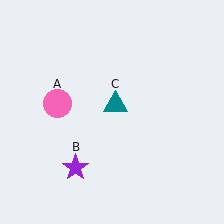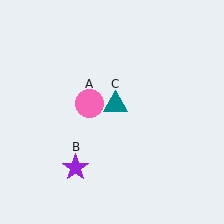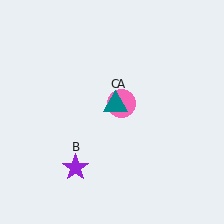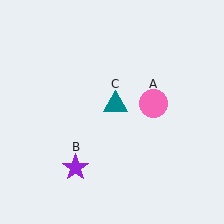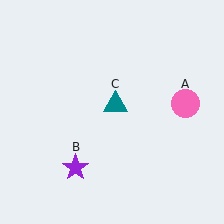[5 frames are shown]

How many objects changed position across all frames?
1 object changed position: pink circle (object A).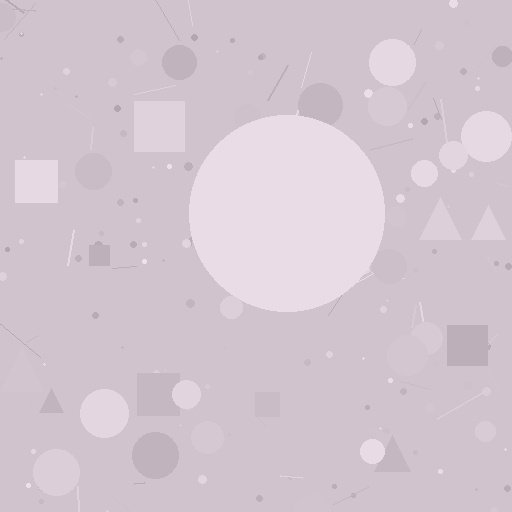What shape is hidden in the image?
A circle is hidden in the image.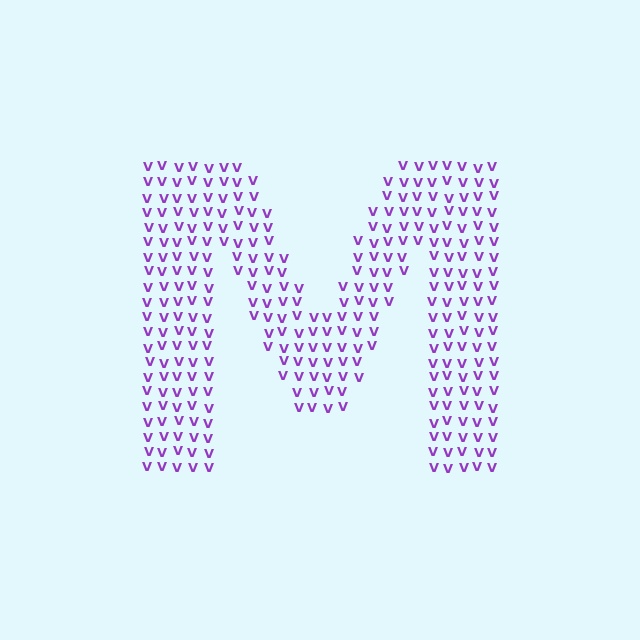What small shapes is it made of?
It is made of small letter V's.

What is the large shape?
The large shape is the letter M.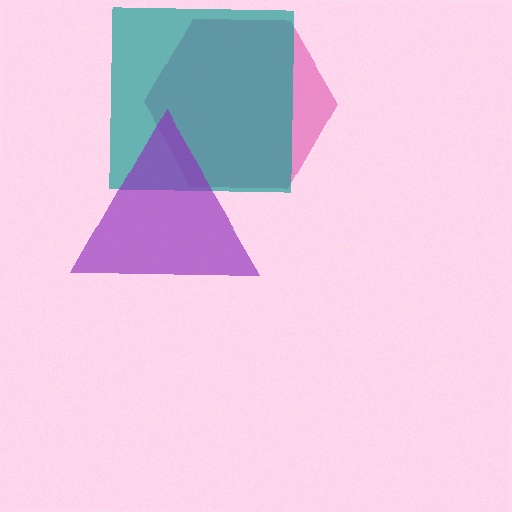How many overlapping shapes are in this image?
There are 3 overlapping shapes in the image.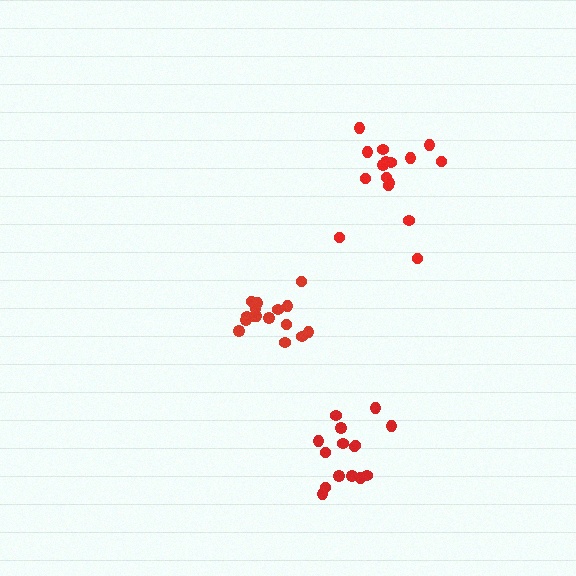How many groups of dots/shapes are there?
There are 3 groups.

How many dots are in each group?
Group 1: 16 dots, Group 2: 16 dots, Group 3: 15 dots (47 total).